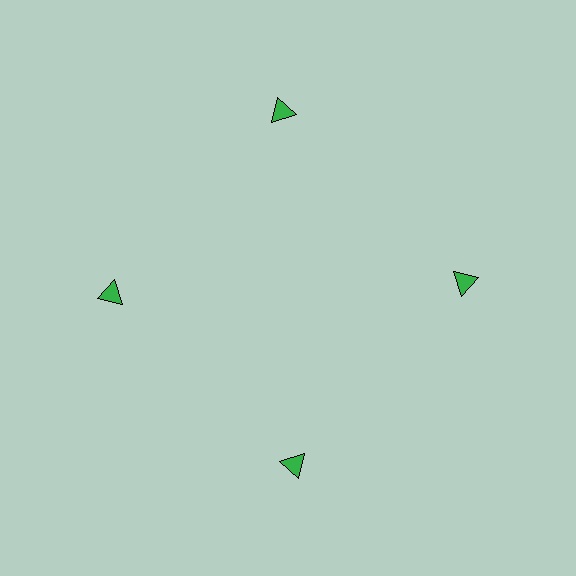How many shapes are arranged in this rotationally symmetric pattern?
There are 4 shapes, arranged in 4 groups of 1.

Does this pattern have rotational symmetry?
Yes, this pattern has 4-fold rotational symmetry. It looks the same after rotating 90 degrees around the center.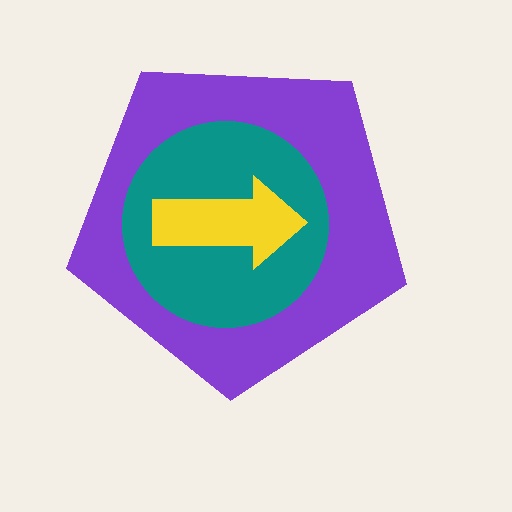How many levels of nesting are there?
3.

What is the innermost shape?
The yellow arrow.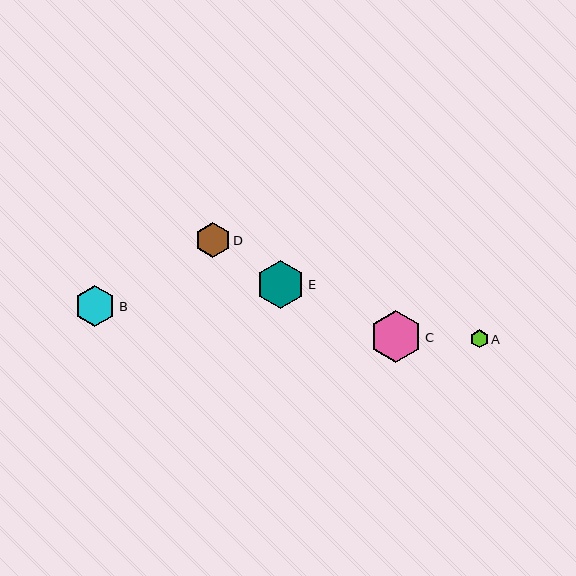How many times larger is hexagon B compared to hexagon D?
Hexagon B is approximately 1.2 times the size of hexagon D.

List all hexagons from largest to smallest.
From largest to smallest: C, E, B, D, A.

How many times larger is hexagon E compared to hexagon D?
Hexagon E is approximately 1.4 times the size of hexagon D.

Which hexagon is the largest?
Hexagon C is the largest with a size of approximately 52 pixels.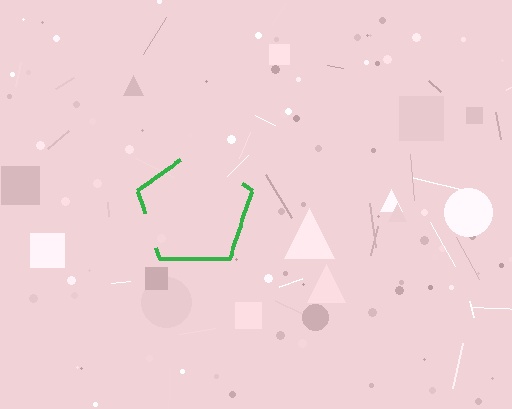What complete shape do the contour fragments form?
The contour fragments form a pentagon.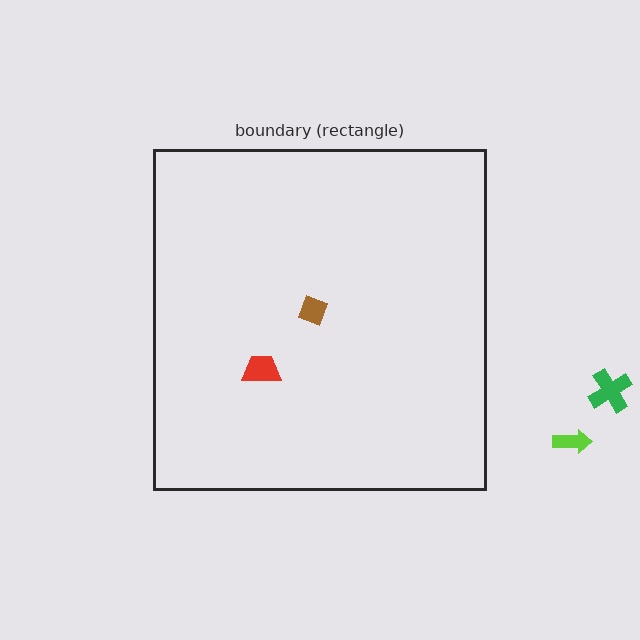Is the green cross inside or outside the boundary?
Outside.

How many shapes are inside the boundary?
2 inside, 2 outside.